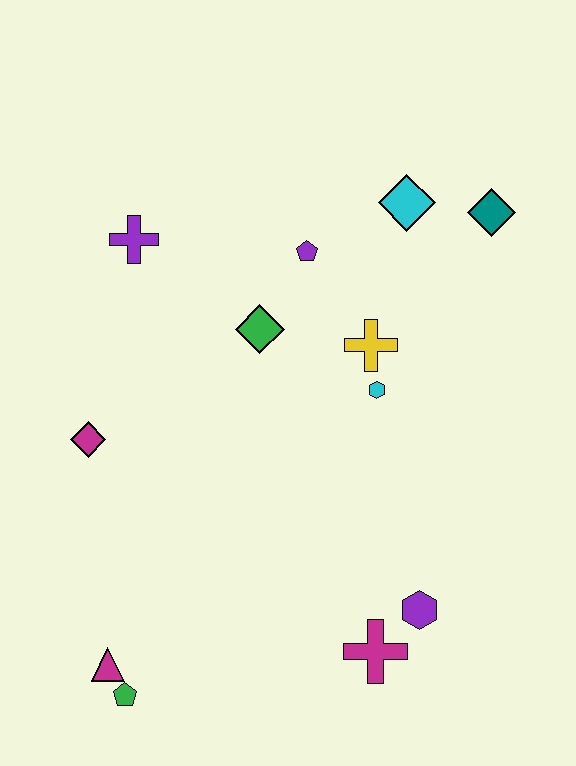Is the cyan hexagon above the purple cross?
No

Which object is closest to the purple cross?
The green diamond is closest to the purple cross.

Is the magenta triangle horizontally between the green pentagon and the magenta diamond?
Yes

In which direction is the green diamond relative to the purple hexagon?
The green diamond is above the purple hexagon.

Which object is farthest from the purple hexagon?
The purple cross is farthest from the purple hexagon.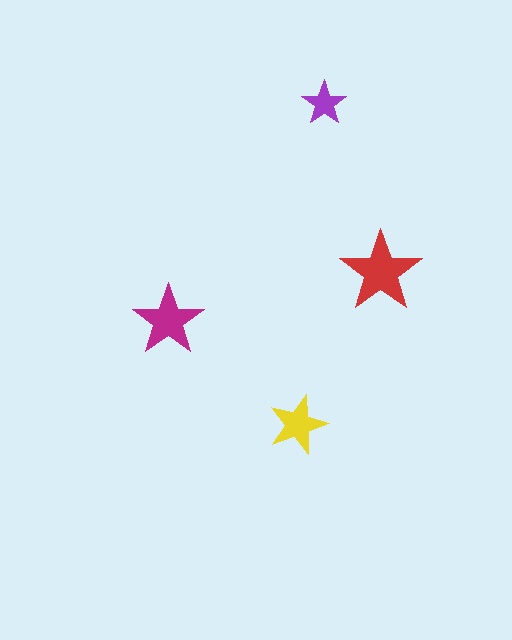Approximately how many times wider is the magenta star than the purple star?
About 1.5 times wider.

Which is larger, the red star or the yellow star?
The red one.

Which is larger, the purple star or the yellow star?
The yellow one.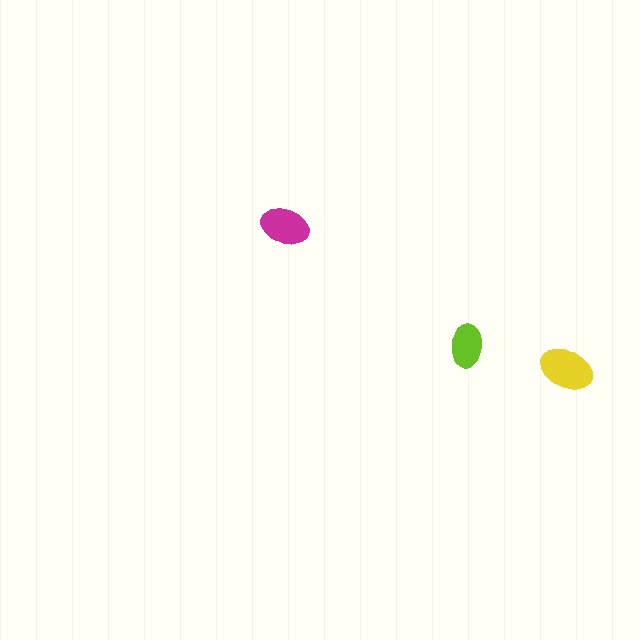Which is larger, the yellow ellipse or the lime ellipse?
The yellow one.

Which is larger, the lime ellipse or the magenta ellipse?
The magenta one.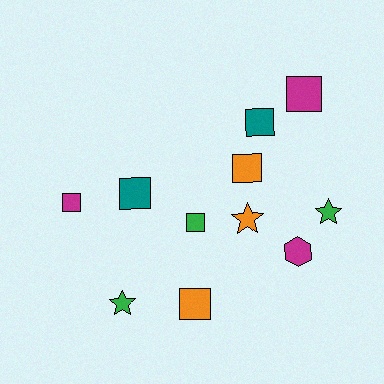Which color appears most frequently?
Green, with 3 objects.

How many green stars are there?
There are 2 green stars.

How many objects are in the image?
There are 11 objects.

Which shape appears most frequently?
Square, with 7 objects.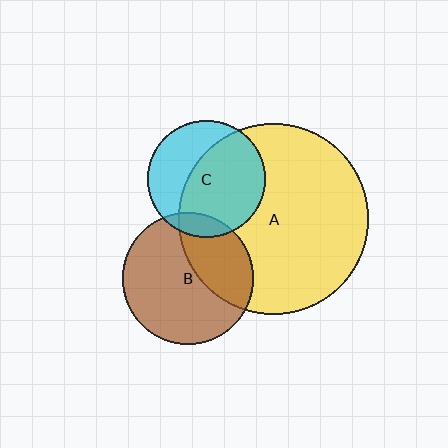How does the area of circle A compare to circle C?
Approximately 2.6 times.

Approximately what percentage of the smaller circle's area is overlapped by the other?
Approximately 35%.